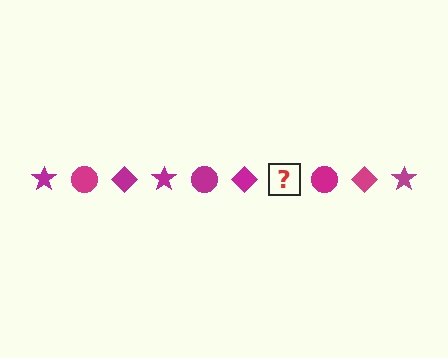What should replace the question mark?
The question mark should be replaced with a magenta star.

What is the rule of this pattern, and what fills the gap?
The rule is that the pattern cycles through star, circle, diamond shapes in magenta. The gap should be filled with a magenta star.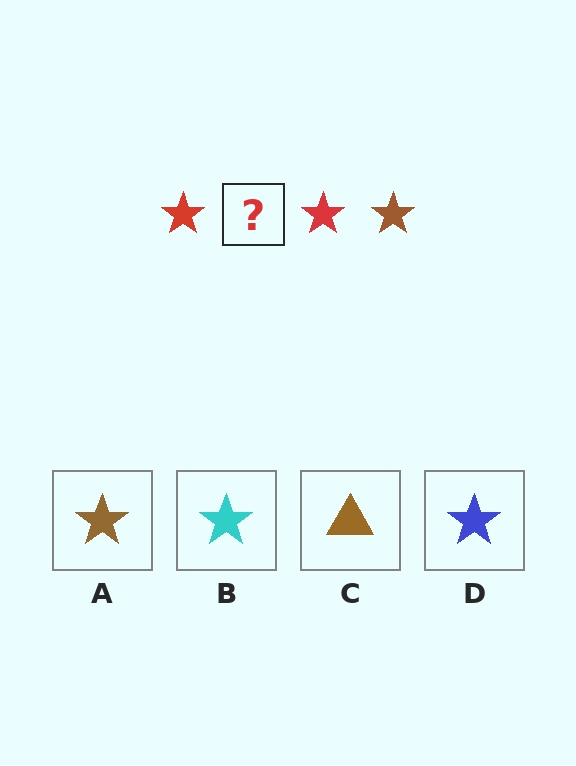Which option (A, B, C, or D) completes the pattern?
A.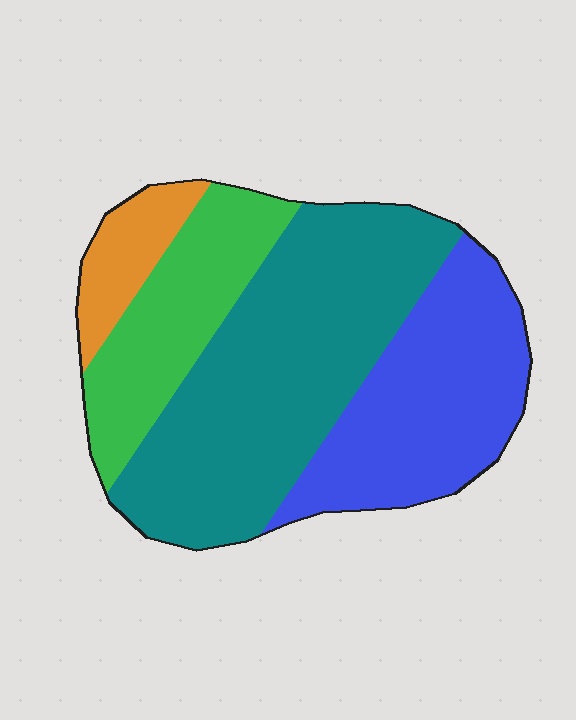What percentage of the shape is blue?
Blue takes up about one quarter (1/4) of the shape.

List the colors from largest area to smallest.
From largest to smallest: teal, blue, green, orange.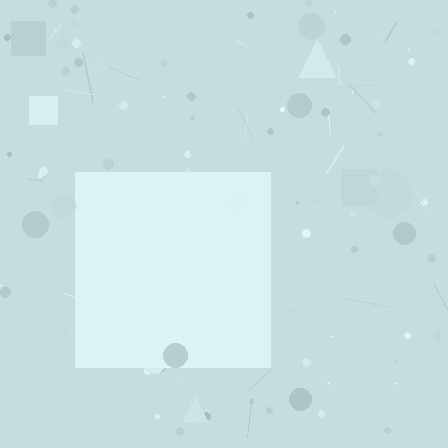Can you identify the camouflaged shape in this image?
The camouflaged shape is a square.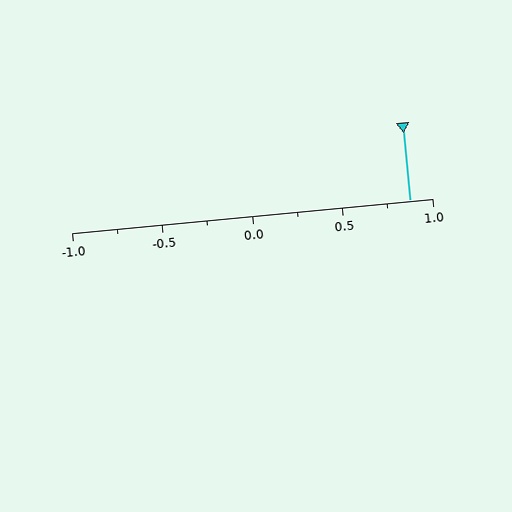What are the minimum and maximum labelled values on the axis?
The axis runs from -1.0 to 1.0.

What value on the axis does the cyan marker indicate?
The marker indicates approximately 0.88.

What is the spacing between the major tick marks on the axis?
The major ticks are spaced 0.5 apart.